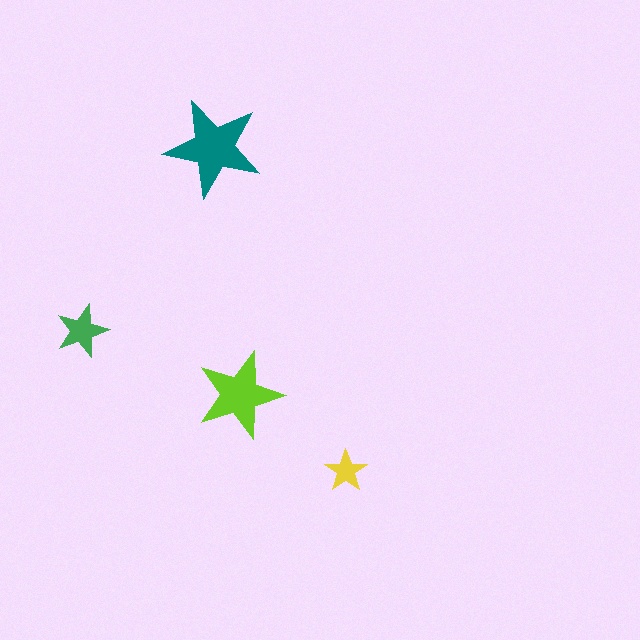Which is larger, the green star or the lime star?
The lime one.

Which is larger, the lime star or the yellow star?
The lime one.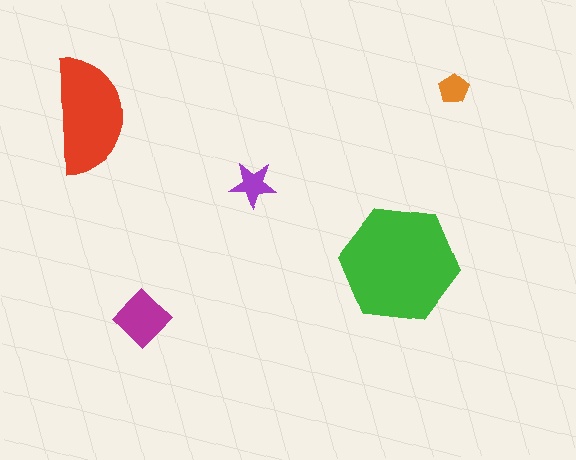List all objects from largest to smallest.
The green hexagon, the red semicircle, the magenta diamond, the purple star, the orange pentagon.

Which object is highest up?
The orange pentagon is topmost.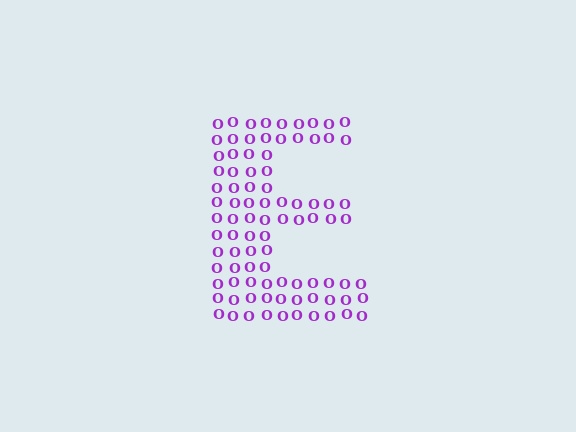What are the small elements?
The small elements are letter O's.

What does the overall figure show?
The overall figure shows the letter E.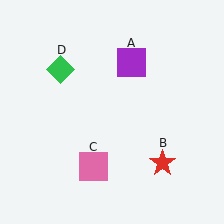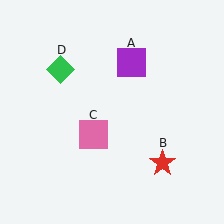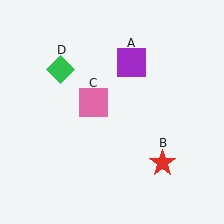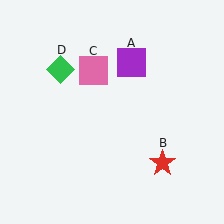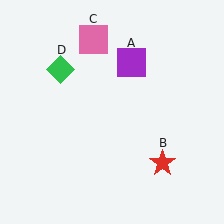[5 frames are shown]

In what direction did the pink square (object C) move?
The pink square (object C) moved up.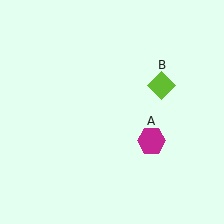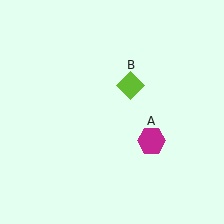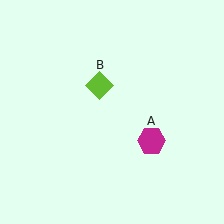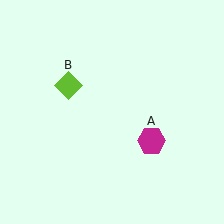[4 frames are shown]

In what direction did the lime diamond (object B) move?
The lime diamond (object B) moved left.